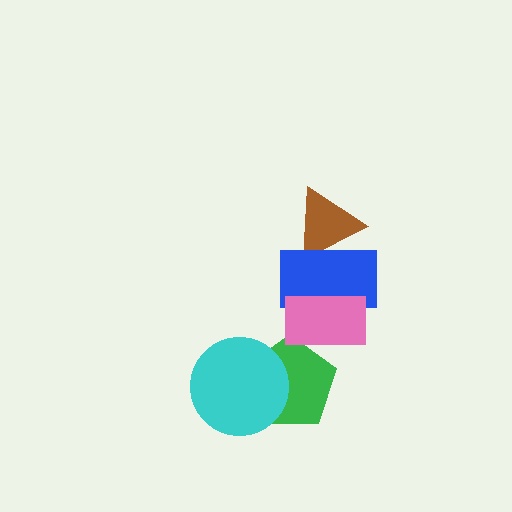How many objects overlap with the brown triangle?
1 object overlaps with the brown triangle.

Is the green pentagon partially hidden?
Yes, it is partially covered by another shape.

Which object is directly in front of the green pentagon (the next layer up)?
The cyan circle is directly in front of the green pentagon.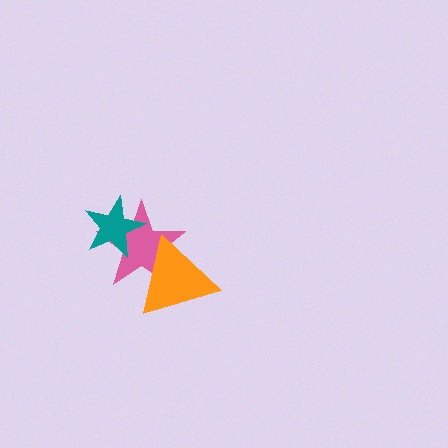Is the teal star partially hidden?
No, no other shape covers it.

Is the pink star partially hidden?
Yes, it is partially covered by another shape.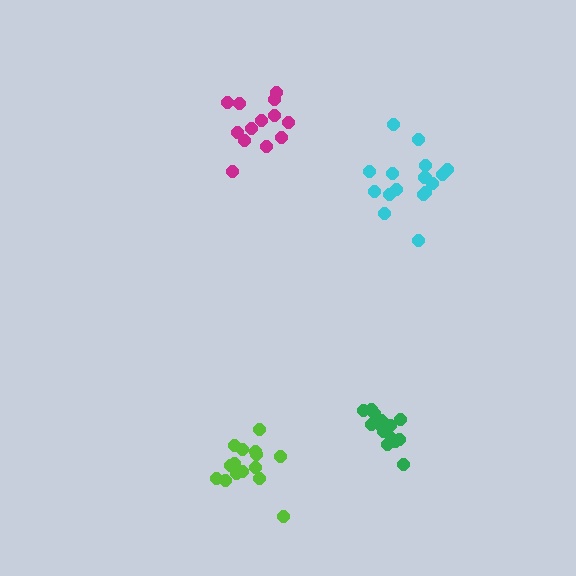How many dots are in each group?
Group 1: 15 dots, Group 2: 15 dots, Group 3: 17 dots, Group 4: 13 dots (60 total).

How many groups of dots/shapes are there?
There are 4 groups.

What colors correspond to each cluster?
The clusters are colored: green, lime, cyan, magenta.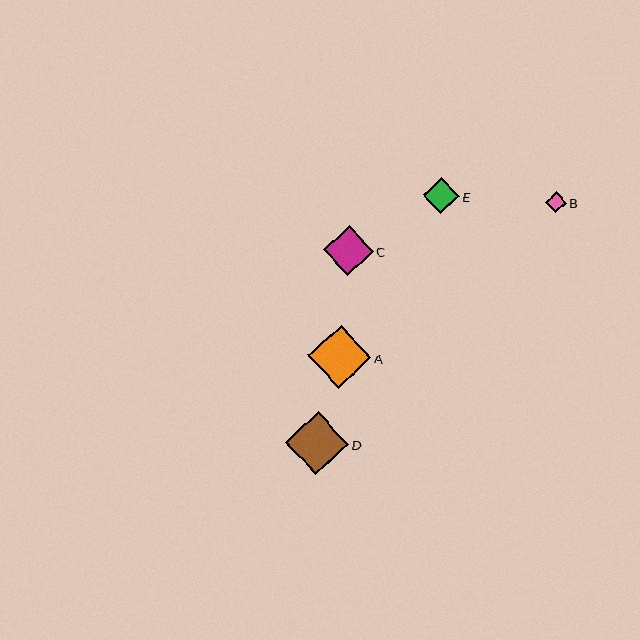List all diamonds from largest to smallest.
From largest to smallest: D, A, C, E, B.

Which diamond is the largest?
Diamond D is the largest with a size of approximately 63 pixels.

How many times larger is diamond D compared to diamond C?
Diamond D is approximately 1.3 times the size of diamond C.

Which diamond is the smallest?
Diamond B is the smallest with a size of approximately 21 pixels.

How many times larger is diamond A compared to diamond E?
Diamond A is approximately 1.7 times the size of diamond E.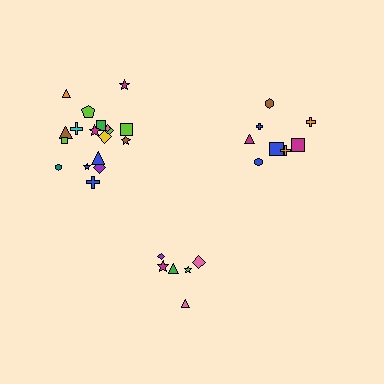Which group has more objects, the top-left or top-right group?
The top-left group.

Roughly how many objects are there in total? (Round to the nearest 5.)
Roughly 30 objects in total.